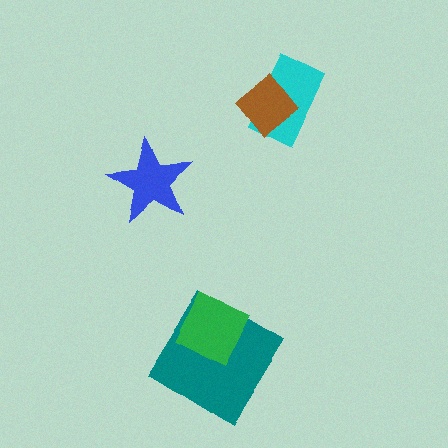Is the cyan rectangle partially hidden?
Yes, it is partially covered by another shape.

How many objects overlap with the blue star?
0 objects overlap with the blue star.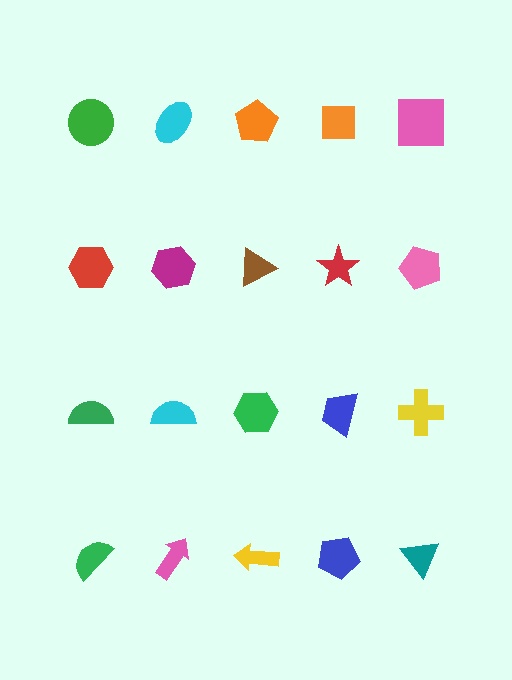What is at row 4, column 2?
A pink arrow.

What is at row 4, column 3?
A yellow arrow.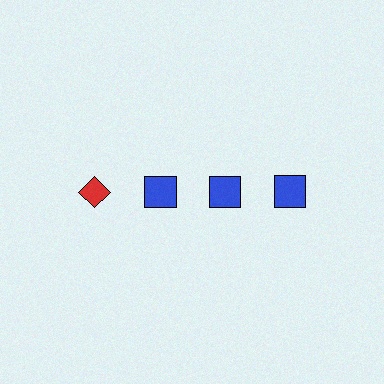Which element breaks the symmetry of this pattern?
The red diamond in the top row, leftmost column breaks the symmetry. All other shapes are blue squares.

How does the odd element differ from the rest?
It differs in both color (red instead of blue) and shape (diamond instead of square).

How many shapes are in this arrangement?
There are 4 shapes arranged in a grid pattern.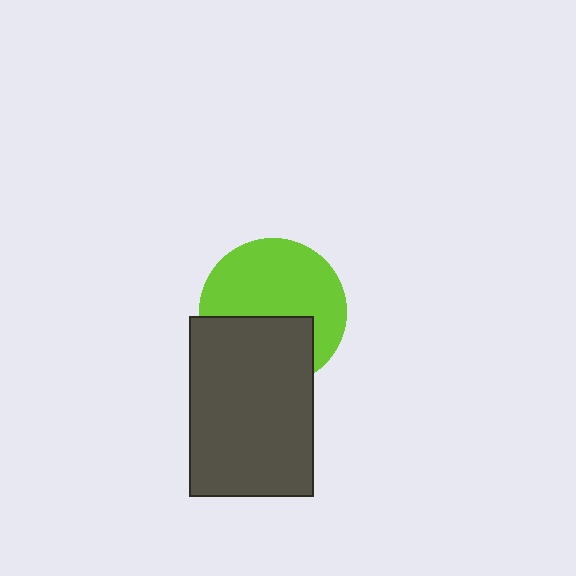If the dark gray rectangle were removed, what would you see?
You would see the complete lime circle.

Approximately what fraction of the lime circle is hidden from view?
Roughly 39% of the lime circle is hidden behind the dark gray rectangle.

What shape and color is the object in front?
The object in front is a dark gray rectangle.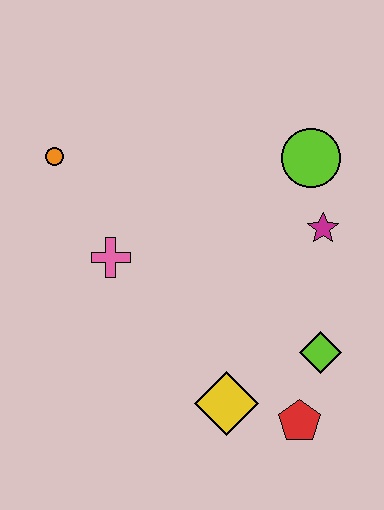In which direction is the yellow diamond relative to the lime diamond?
The yellow diamond is to the left of the lime diamond.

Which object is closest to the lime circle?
The magenta star is closest to the lime circle.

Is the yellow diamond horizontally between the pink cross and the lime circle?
Yes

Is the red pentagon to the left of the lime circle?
Yes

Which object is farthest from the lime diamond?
The orange circle is farthest from the lime diamond.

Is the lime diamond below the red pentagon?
No